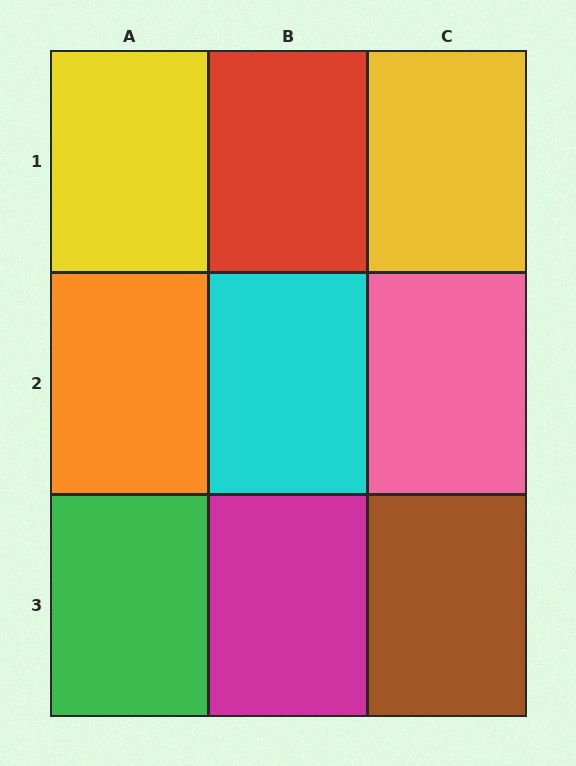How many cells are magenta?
1 cell is magenta.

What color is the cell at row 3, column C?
Brown.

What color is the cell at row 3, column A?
Green.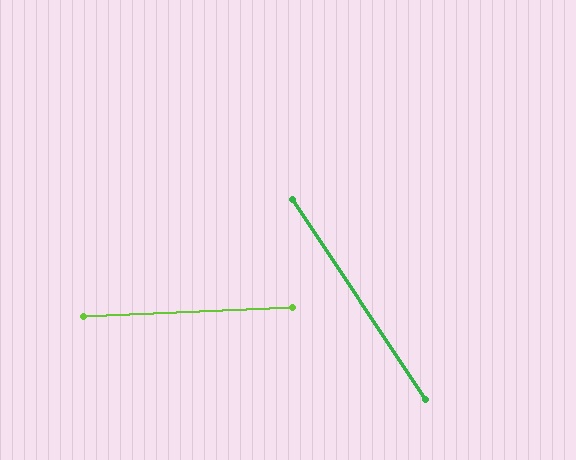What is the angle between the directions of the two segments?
Approximately 59 degrees.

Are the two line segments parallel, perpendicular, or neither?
Neither parallel nor perpendicular — they differ by about 59°.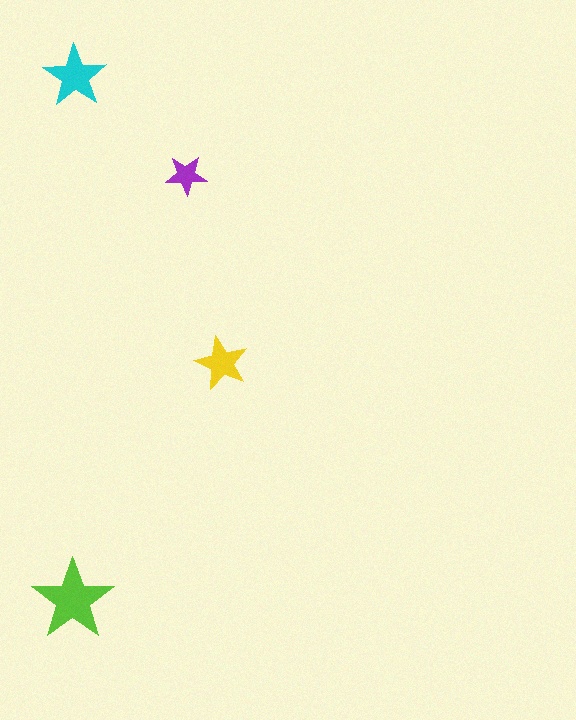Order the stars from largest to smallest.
the lime one, the cyan one, the yellow one, the purple one.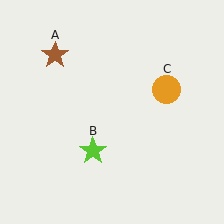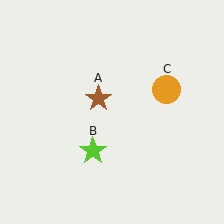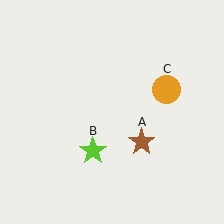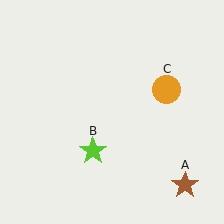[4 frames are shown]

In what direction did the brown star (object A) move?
The brown star (object A) moved down and to the right.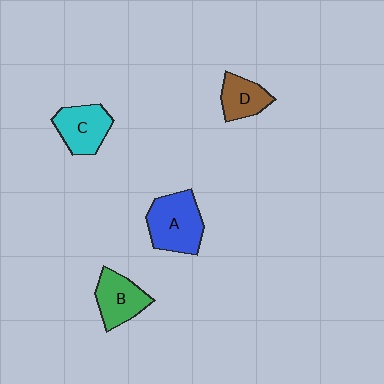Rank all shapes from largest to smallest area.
From largest to smallest: A (blue), C (cyan), B (green), D (brown).